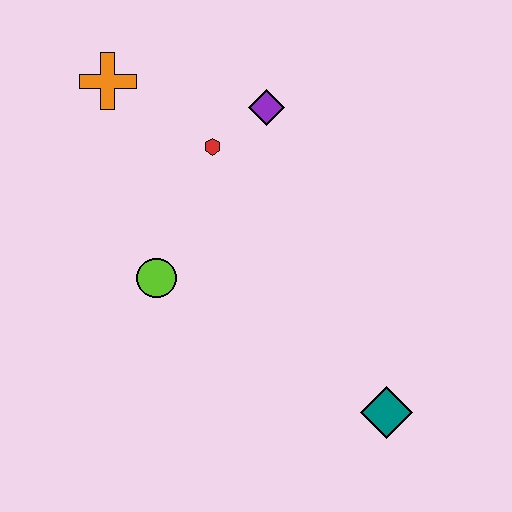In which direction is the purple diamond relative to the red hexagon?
The purple diamond is to the right of the red hexagon.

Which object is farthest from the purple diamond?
The teal diamond is farthest from the purple diamond.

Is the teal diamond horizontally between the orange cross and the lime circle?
No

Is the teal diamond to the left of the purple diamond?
No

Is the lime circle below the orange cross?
Yes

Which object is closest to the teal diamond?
The lime circle is closest to the teal diamond.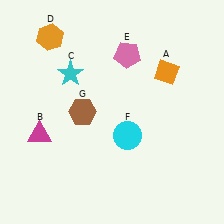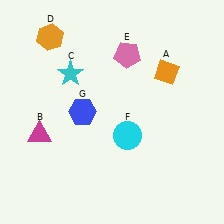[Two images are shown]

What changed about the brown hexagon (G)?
In Image 1, G is brown. In Image 2, it changed to blue.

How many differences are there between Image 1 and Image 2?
There is 1 difference between the two images.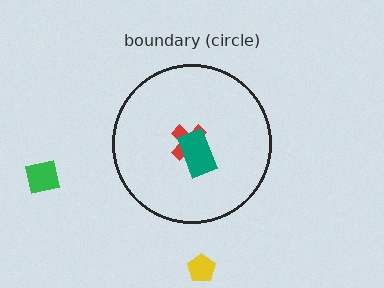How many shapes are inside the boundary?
2 inside, 2 outside.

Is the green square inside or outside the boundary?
Outside.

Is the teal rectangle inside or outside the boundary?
Inside.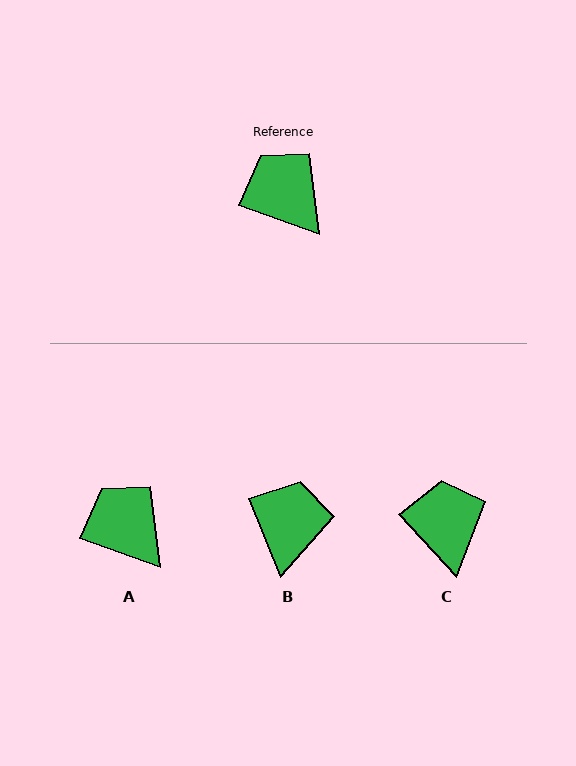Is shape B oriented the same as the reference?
No, it is off by about 48 degrees.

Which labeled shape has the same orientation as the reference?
A.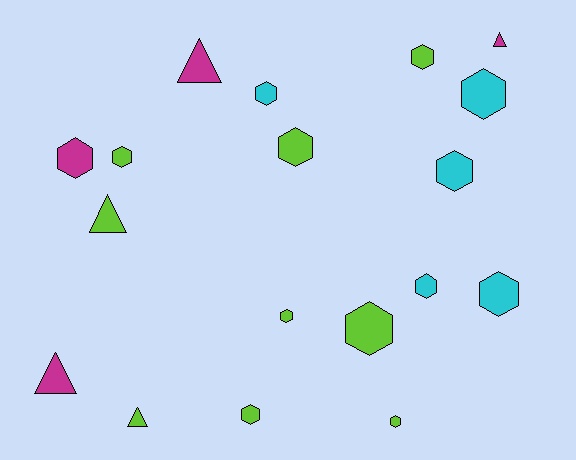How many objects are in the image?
There are 18 objects.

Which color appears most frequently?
Lime, with 9 objects.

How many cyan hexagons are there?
There are 5 cyan hexagons.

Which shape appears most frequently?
Hexagon, with 13 objects.